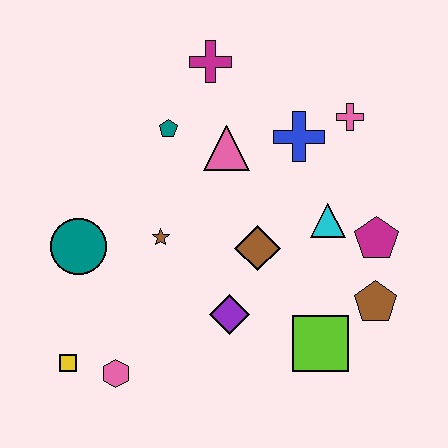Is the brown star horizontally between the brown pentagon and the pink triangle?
No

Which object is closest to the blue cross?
The pink cross is closest to the blue cross.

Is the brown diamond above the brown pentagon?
Yes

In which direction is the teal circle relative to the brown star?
The teal circle is to the left of the brown star.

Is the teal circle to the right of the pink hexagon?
No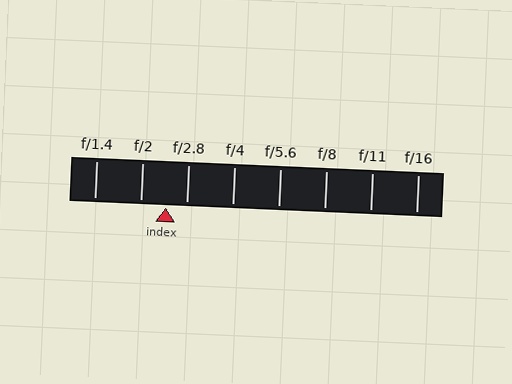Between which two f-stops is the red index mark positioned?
The index mark is between f/2 and f/2.8.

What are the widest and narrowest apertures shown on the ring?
The widest aperture shown is f/1.4 and the narrowest is f/16.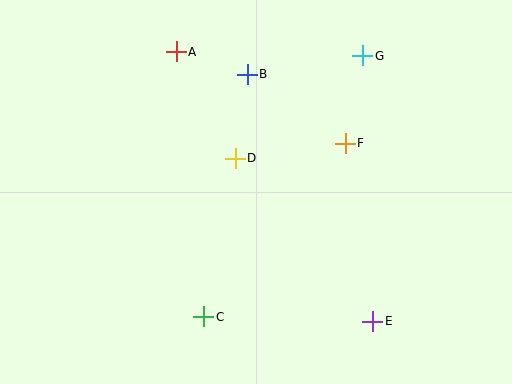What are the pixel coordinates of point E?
Point E is at (373, 321).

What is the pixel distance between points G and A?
The distance between G and A is 186 pixels.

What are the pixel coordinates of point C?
Point C is at (204, 317).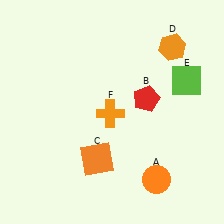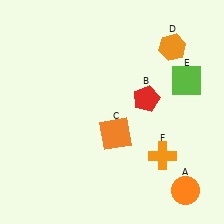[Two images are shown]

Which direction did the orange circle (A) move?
The orange circle (A) moved right.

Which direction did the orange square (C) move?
The orange square (C) moved up.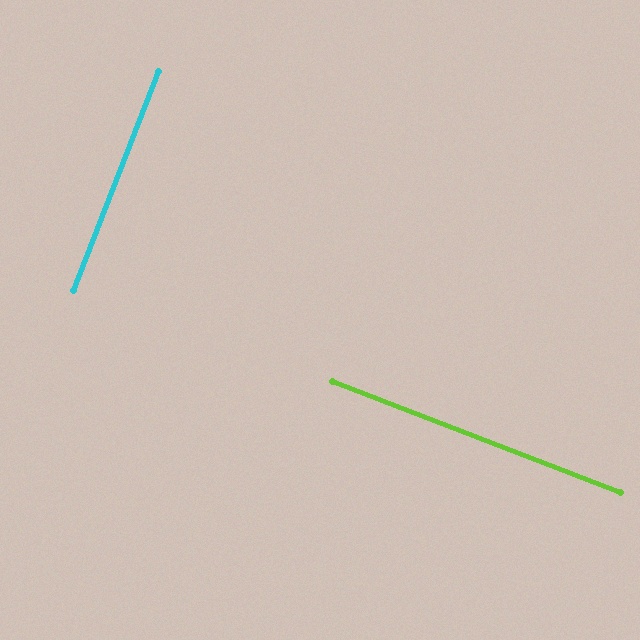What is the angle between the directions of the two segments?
Approximately 90 degrees.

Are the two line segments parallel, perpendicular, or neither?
Perpendicular — they meet at approximately 90°.